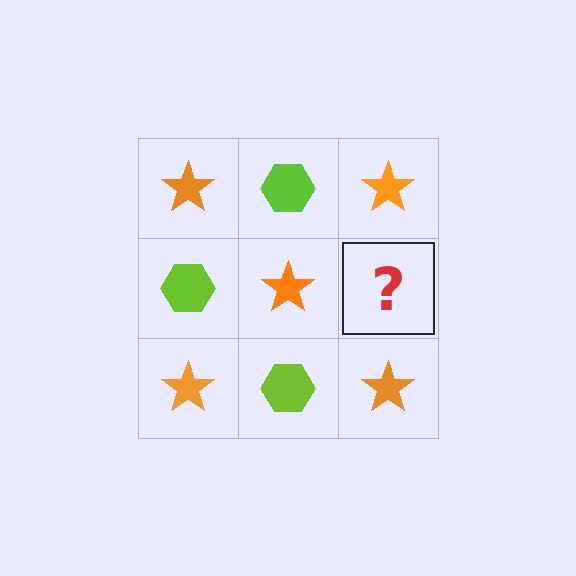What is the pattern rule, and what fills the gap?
The rule is that it alternates orange star and lime hexagon in a checkerboard pattern. The gap should be filled with a lime hexagon.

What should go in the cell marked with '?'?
The missing cell should contain a lime hexagon.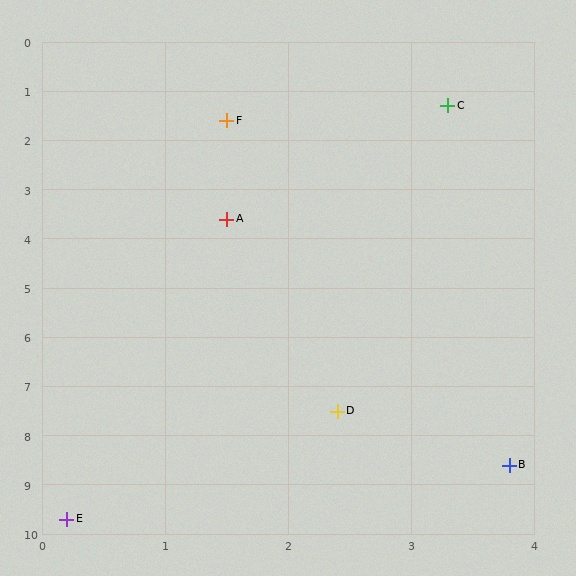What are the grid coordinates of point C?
Point C is at approximately (3.3, 1.3).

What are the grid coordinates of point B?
Point B is at approximately (3.8, 8.6).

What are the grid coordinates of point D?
Point D is at approximately (2.4, 7.5).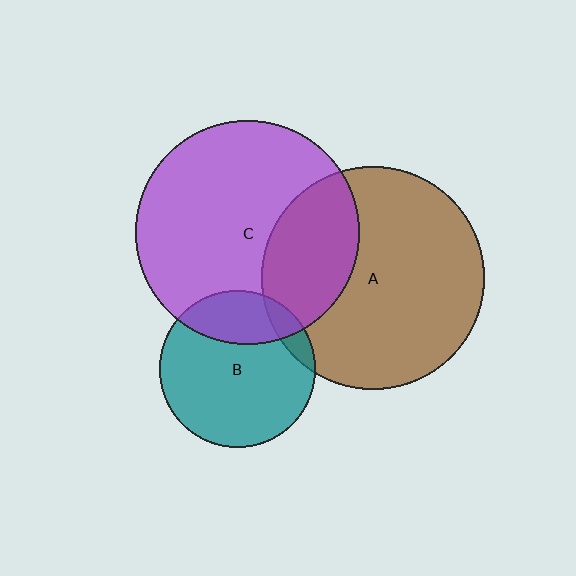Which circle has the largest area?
Circle A (brown).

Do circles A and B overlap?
Yes.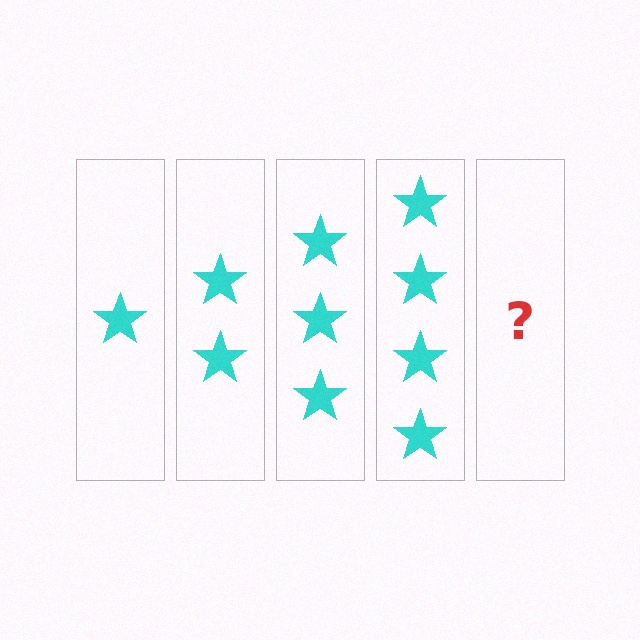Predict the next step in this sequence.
The next step is 5 stars.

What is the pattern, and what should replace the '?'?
The pattern is that each step adds one more star. The '?' should be 5 stars.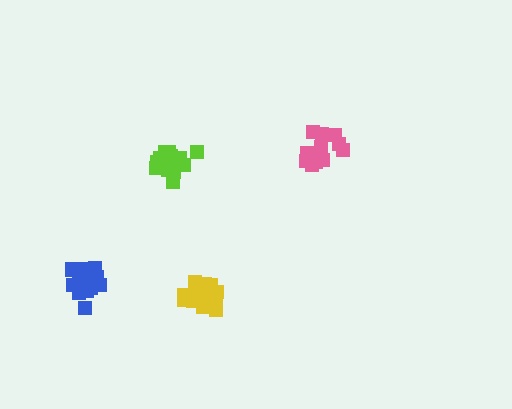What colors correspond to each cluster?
The clusters are colored: blue, lime, pink, yellow.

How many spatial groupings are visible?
There are 4 spatial groupings.